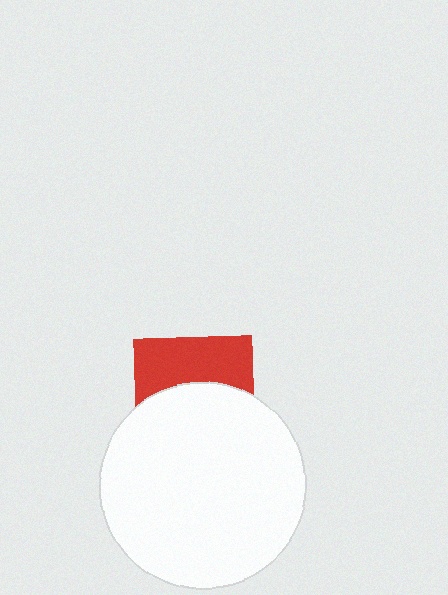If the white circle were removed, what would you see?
You would see the complete red square.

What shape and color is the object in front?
The object in front is a white circle.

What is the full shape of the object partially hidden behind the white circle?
The partially hidden object is a red square.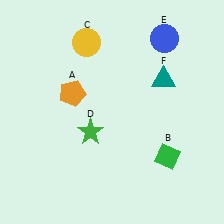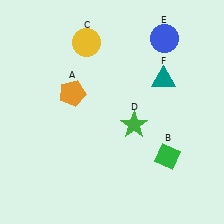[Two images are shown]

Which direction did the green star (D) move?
The green star (D) moved right.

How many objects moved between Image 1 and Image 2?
1 object moved between the two images.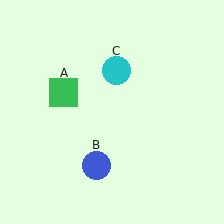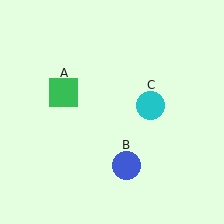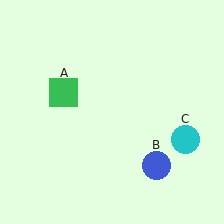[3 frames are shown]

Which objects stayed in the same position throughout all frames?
Green square (object A) remained stationary.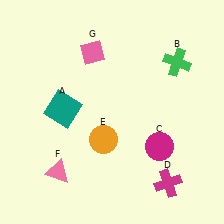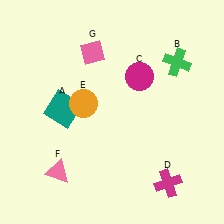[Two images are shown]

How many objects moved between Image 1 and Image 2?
2 objects moved between the two images.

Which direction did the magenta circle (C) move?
The magenta circle (C) moved up.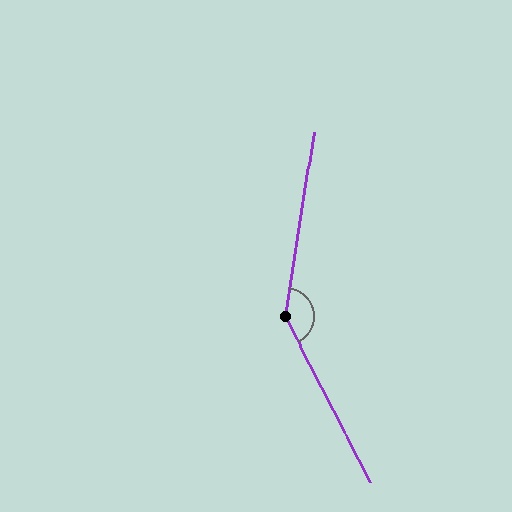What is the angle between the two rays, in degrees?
Approximately 144 degrees.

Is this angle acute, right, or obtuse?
It is obtuse.